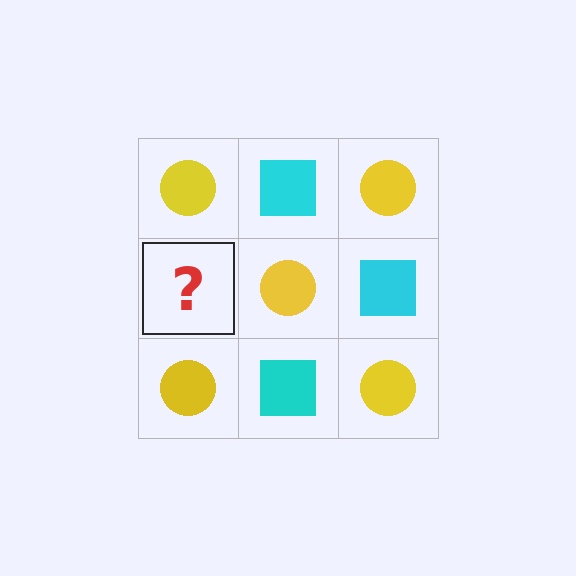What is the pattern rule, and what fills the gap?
The rule is that it alternates yellow circle and cyan square in a checkerboard pattern. The gap should be filled with a cyan square.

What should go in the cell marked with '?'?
The missing cell should contain a cyan square.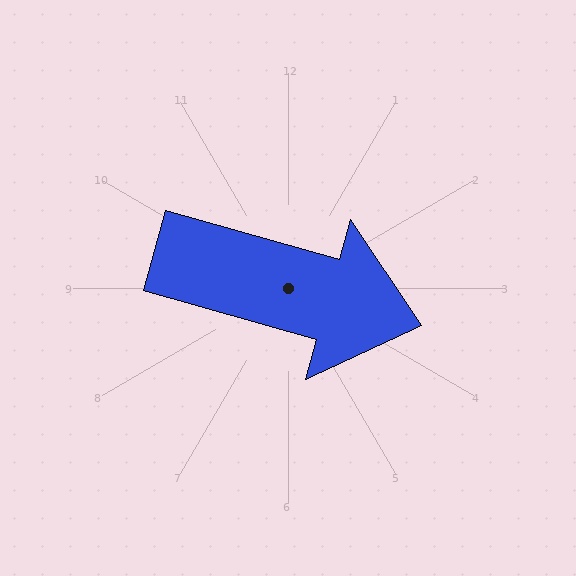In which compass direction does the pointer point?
East.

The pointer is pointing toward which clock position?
Roughly 4 o'clock.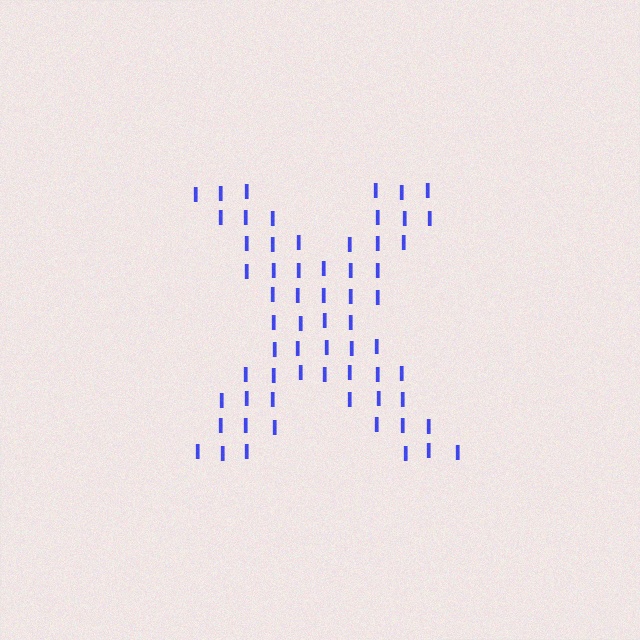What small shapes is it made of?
It is made of small letter I's.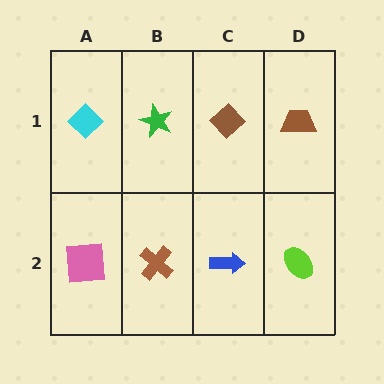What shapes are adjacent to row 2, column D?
A brown trapezoid (row 1, column D), a blue arrow (row 2, column C).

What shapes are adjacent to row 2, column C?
A brown diamond (row 1, column C), a brown cross (row 2, column B), a lime ellipse (row 2, column D).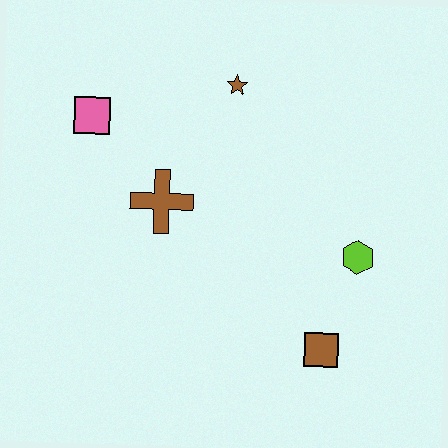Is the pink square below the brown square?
No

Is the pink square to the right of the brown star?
No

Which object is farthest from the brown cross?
The brown square is farthest from the brown cross.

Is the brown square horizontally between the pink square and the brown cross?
No